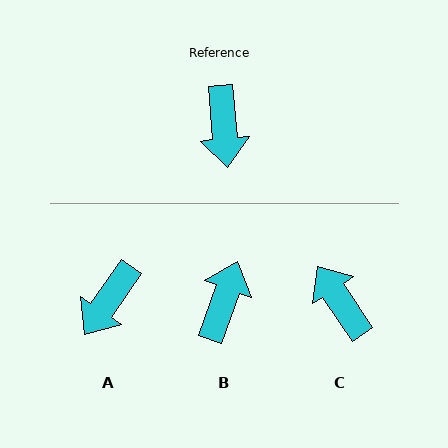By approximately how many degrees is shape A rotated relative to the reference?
Approximately 40 degrees clockwise.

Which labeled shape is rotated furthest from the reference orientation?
B, about 155 degrees away.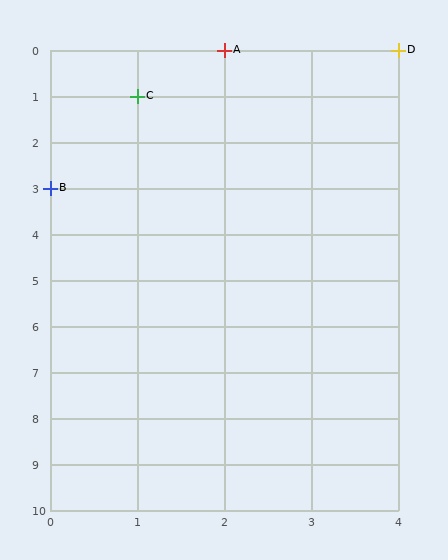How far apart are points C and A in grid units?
Points C and A are 1 column and 1 row apart (about 1.4 grid units diagonally).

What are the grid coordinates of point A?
Point A is at grid coordinates (2, 0).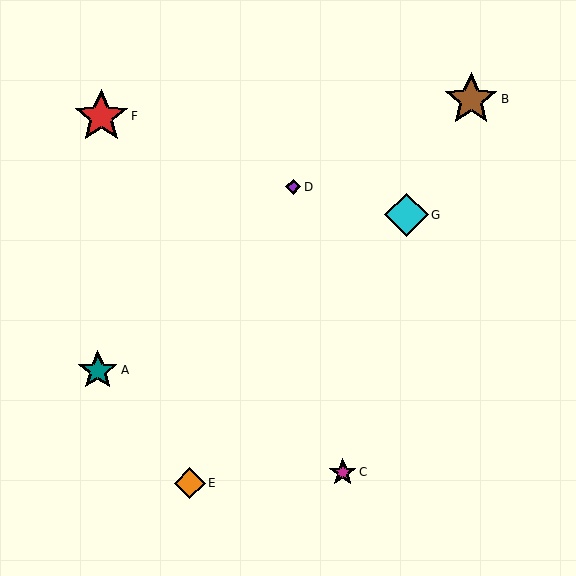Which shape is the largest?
The red star (labeled F) is the largest.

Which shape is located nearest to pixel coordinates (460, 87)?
The brown star (labeled B) at (471, 99) is nearest to that location.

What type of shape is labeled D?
Shape D is a purple diamond.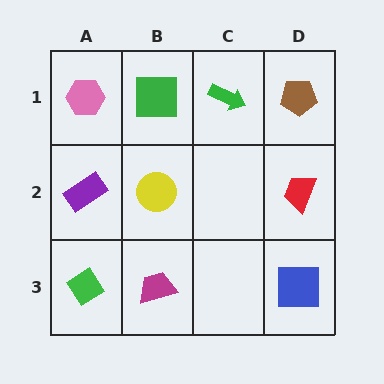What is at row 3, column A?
A green diamond.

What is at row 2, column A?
A purple rectangle.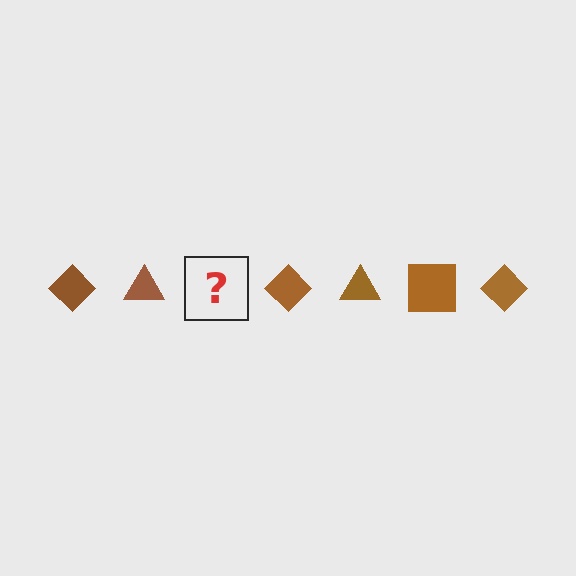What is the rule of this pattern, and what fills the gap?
The rule is that the pattern cycles through diamond, triangle, square shapes in brown. The gap should be filled with a brown square.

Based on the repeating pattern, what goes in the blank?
The blank should be a brown square.